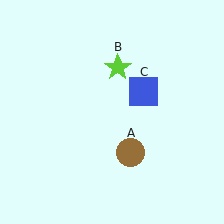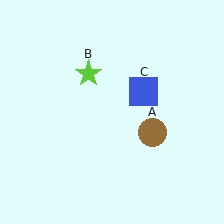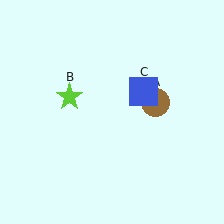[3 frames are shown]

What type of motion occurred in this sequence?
The brown circle (object A), lime star (object B) rotated counterclockwise around the center of the scene.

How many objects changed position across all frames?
2 objects changed position: brown circle (object A), lime star (object B).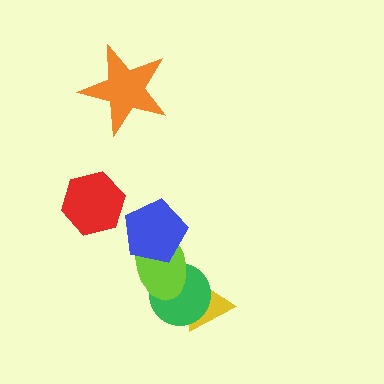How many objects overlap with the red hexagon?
0 objects overlap with the red hexagon.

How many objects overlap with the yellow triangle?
2 objects overlap with the yellow triangle.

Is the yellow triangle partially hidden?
Yes, it is partially covered by another shape.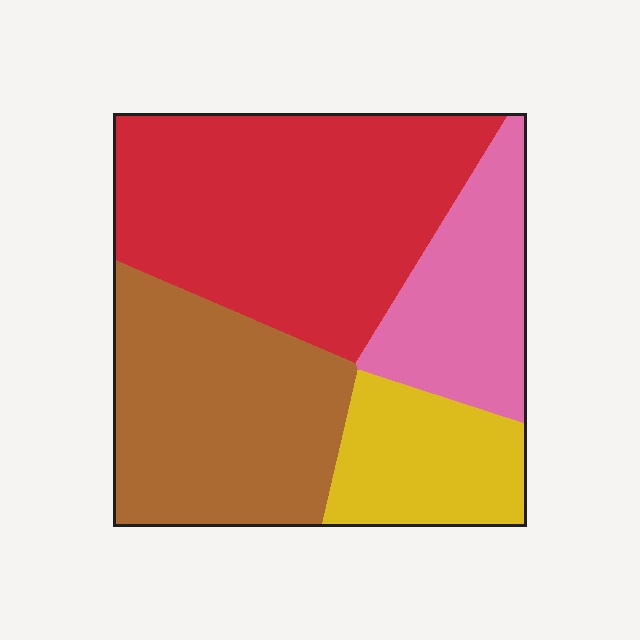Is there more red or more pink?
Red.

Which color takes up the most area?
Red, at roughly 40%.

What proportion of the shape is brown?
Brown covers roughly 30% of the shape.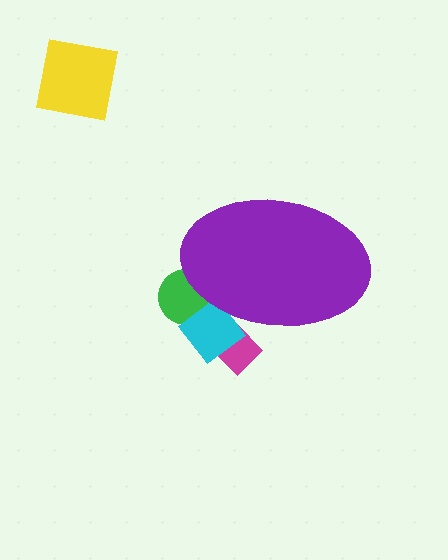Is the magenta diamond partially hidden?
Yes, the magenta diamond is partially hidden behind the purple ellipse.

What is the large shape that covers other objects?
A purple ellipse.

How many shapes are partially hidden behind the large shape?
3 shapes are partially hidden.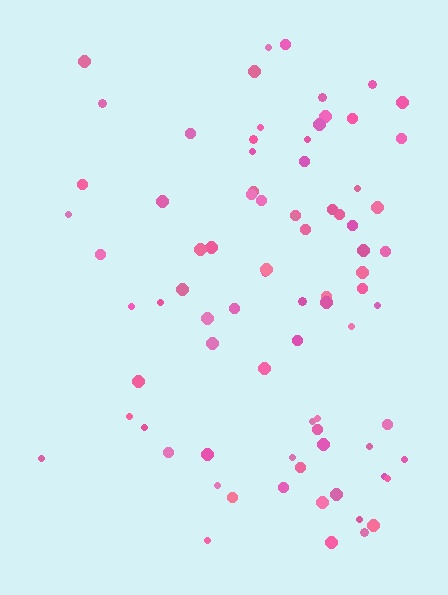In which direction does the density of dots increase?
From left to right, with the right side densest.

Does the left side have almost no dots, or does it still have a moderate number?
Still a moderate number, just noticeably fewer than the right.